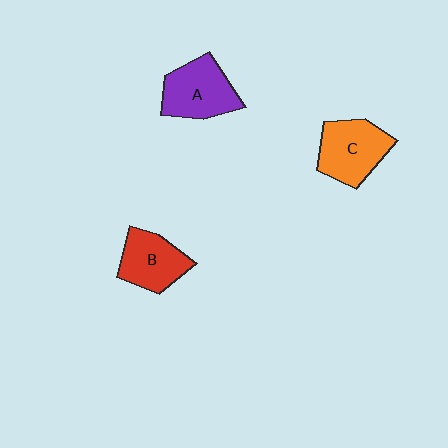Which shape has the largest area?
Shape A (purple).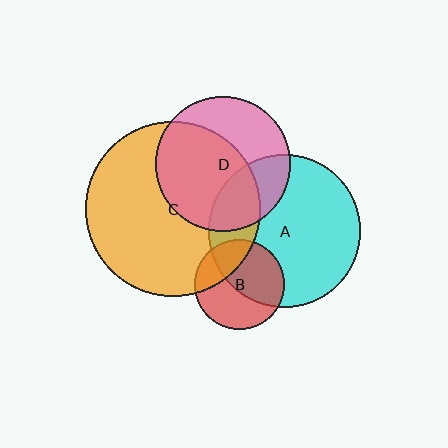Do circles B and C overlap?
Yes.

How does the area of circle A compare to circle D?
Approximately 1.3 times.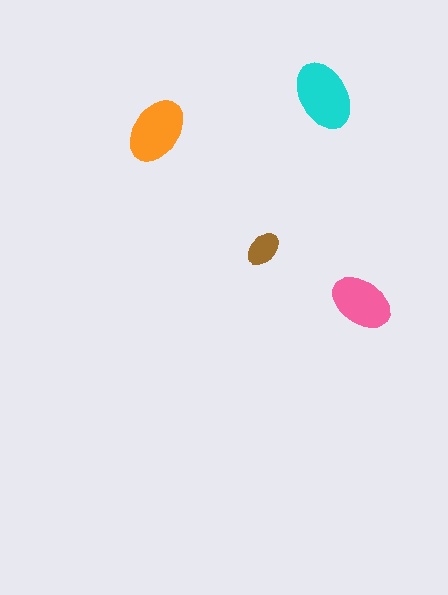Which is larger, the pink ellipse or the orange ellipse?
The orange one.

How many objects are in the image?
There are 4 objects in the image.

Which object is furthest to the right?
The pink ellipse is rightmost.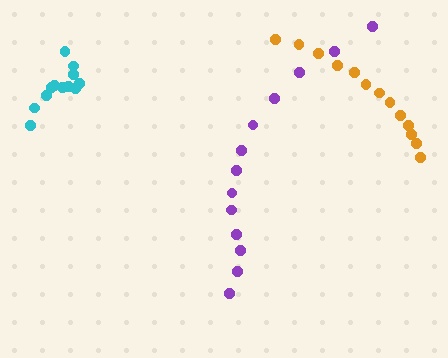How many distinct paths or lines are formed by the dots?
There are 3 distinct paths.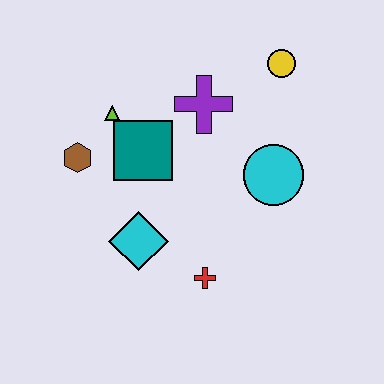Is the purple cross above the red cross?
Yes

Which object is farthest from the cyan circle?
The brown hexagon is farthest from the cyan circle.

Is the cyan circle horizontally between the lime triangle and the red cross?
No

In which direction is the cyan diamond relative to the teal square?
The cyan diamond is below the teal square.